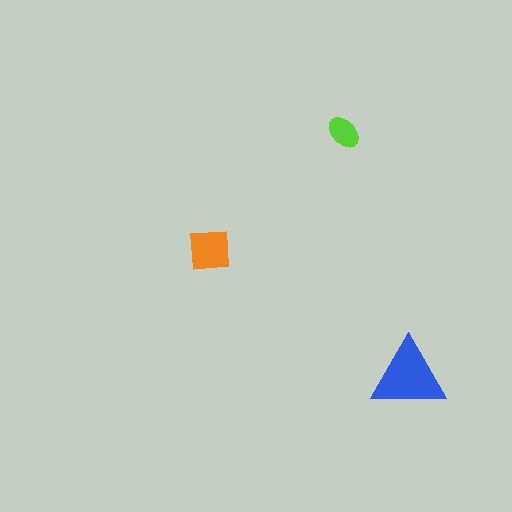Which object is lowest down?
The blue triangle is bottommost.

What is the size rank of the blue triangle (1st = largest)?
1st.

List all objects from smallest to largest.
The lime ellipse, the orange square, the blue triangle.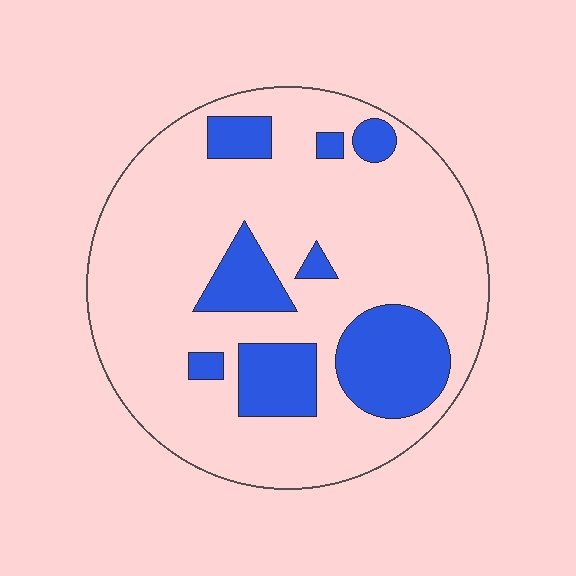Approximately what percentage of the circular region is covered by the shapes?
Approximately 20%.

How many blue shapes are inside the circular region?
8.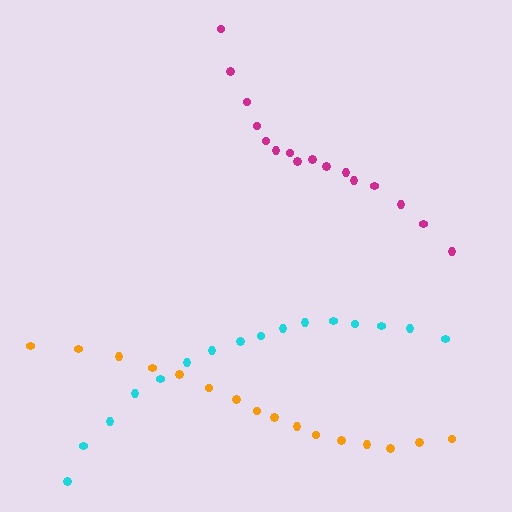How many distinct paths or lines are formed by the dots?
There are 3 distinct paths.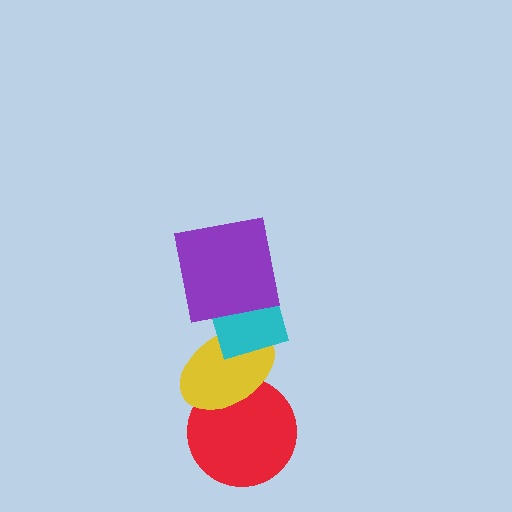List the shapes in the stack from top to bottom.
From top to bottom: the purple square, the cyan diamond, the yellow ellipse, the red circle.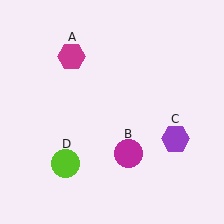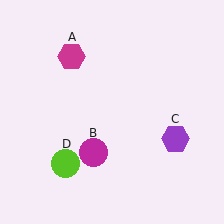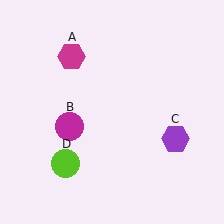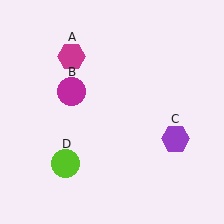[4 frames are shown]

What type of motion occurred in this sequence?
The magenta circle (object B) rotated clockwise around the center of the scene.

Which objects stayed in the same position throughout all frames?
Magenta hexagon (object A) and purple hexagon (object C) and lime circle (object D) remained stationary.